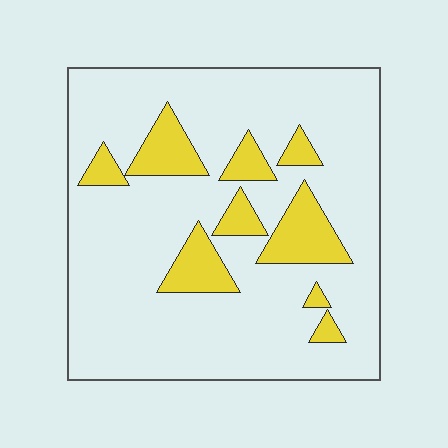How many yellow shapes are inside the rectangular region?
9.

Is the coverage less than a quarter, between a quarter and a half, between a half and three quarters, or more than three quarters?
Less than a quarter.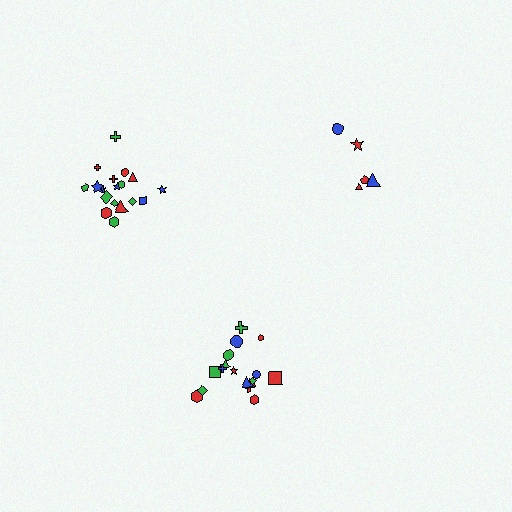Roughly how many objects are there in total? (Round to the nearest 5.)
Roughly 40 objects in total.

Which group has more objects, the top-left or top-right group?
The top-left group.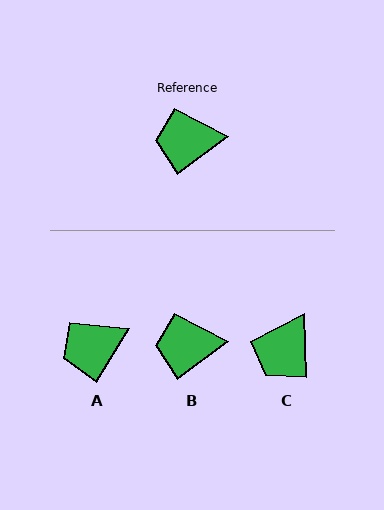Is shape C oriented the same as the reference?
No, it is off by about 55 degrees.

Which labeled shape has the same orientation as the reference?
B.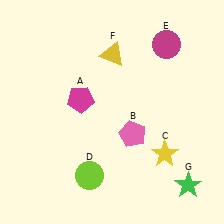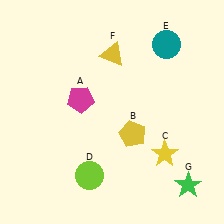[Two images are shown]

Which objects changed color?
B changed from pink to yellow. E changed from magenta to teal.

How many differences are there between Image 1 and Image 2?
There are 2 differences between the two images.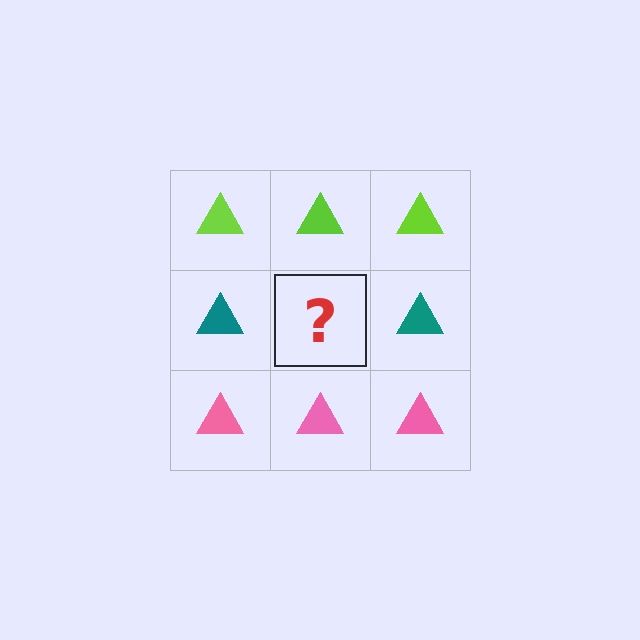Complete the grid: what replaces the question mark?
The question mark should be replaced with a teal triangle.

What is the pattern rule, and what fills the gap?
The rule is that each row has a consistent color. The gap should be filled with a teal triangle.